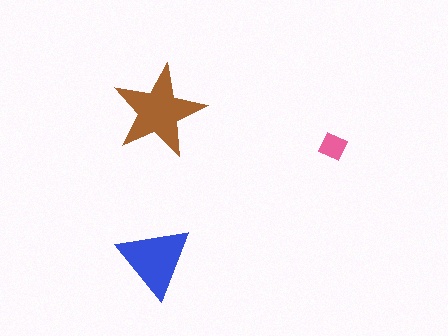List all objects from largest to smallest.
The brown star, the blue triangle, the pink diamond.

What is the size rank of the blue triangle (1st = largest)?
2nd.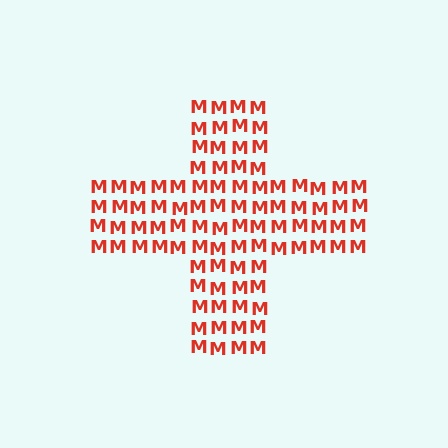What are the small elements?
The small elements are letter M's.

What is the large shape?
The large shape is a cross.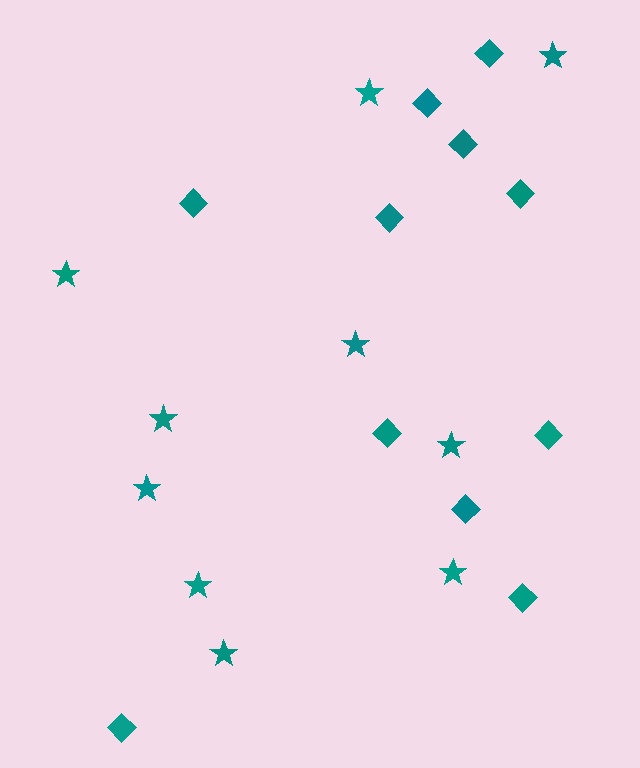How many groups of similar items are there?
There are 2 groups: one group of stars (10) and one group of diamonds (11).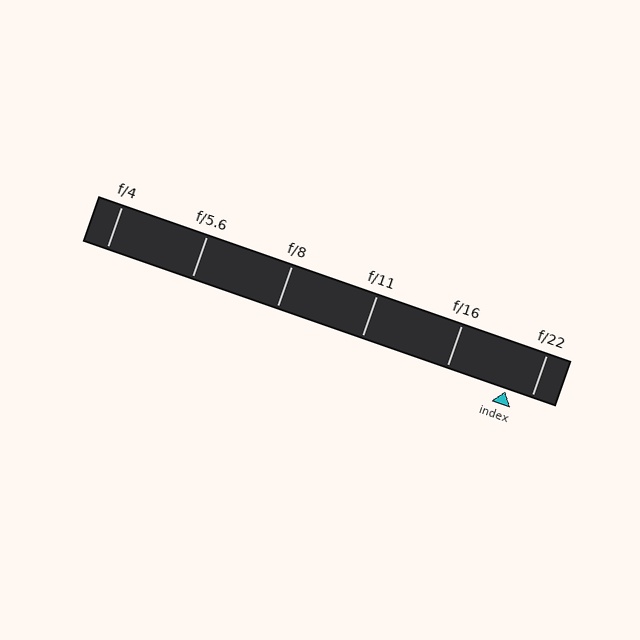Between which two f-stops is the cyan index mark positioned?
The index mark is between f/16 and f/22.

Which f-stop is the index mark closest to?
The index mark is closest to f/22.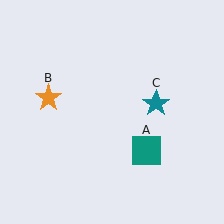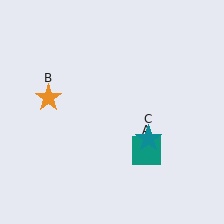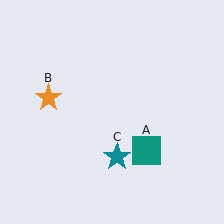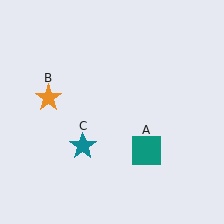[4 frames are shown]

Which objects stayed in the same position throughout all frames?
Teal square (object A) and orange star (object B) remained stationary.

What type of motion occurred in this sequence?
The teal star (object C) rotated clockwise around the center of the scene.